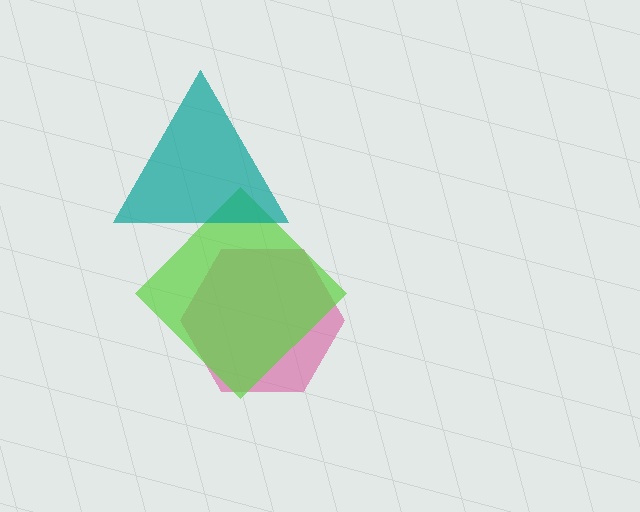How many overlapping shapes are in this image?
There are 3 overlapping shapes in the image.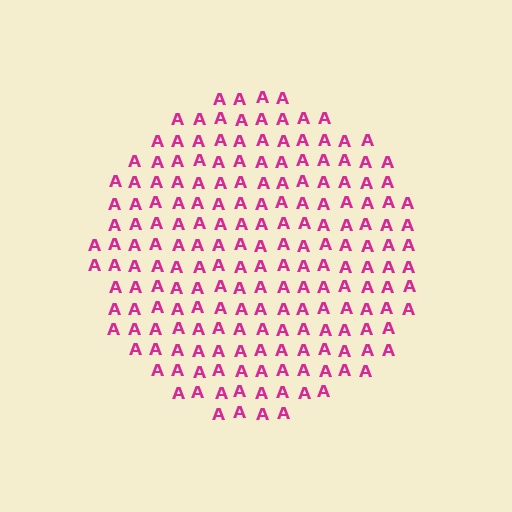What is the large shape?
The large shape is a circle.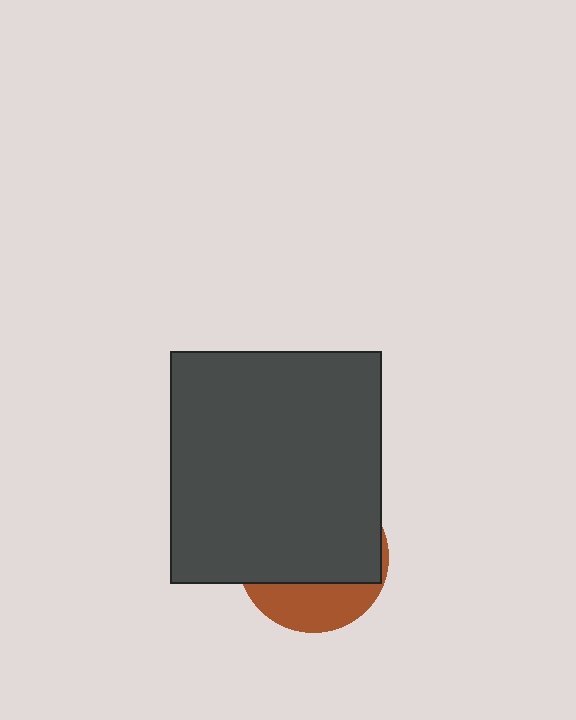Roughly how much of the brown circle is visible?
A small part of it is visible (roughly 30%).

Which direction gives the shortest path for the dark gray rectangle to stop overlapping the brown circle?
Moving up gives the shortest separation.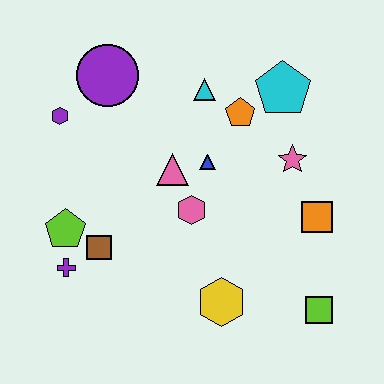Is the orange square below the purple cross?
No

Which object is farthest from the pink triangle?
The lime square is farthest from the pink triangle.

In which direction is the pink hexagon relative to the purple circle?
The pink hexagon is below the purple circle.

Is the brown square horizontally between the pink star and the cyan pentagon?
No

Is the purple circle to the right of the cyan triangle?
No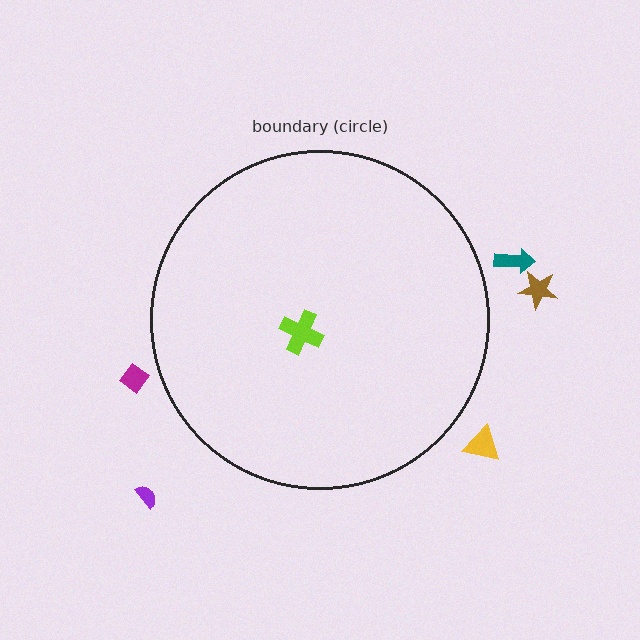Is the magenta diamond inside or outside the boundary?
Outside.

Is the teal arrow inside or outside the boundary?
Outside.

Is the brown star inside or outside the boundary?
Outside.